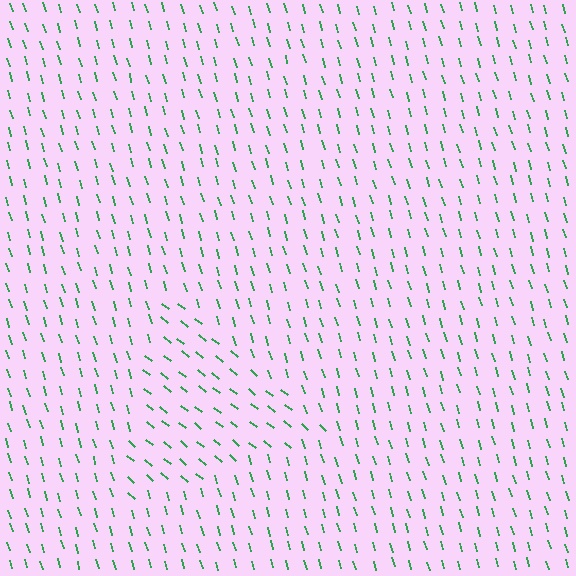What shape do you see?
I see a triangle.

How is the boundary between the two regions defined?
The boundary is defined purely by a change in line orientation (approximately 35 degrees difference). All lines are the same color and thickness.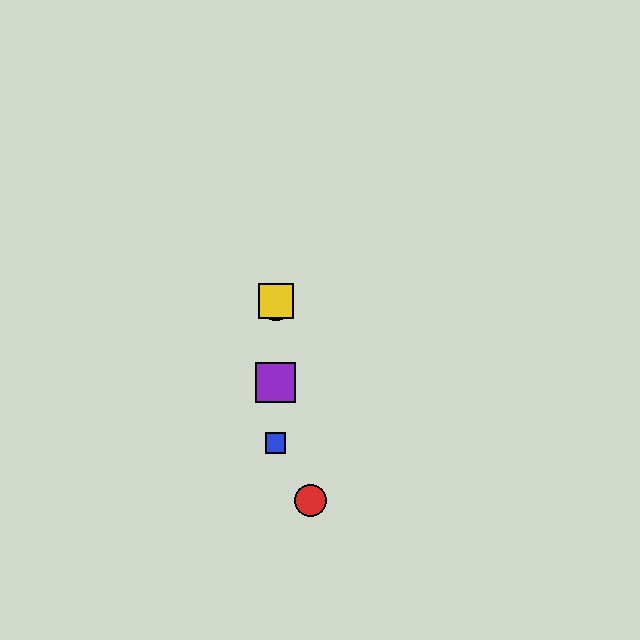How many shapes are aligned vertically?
4 shapes (the blue square, the green circle, the yellow square, the purple square) are aligned vertically.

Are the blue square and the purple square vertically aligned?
Yes, both are at x≈276.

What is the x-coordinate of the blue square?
The blue square is at x≈276.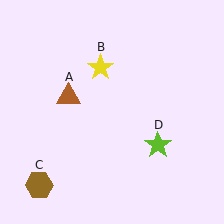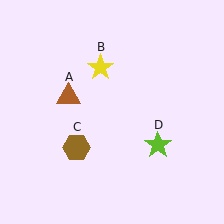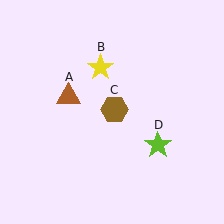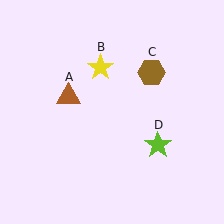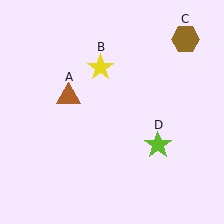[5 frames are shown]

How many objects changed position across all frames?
1 object changed position: brown hexagon (object C).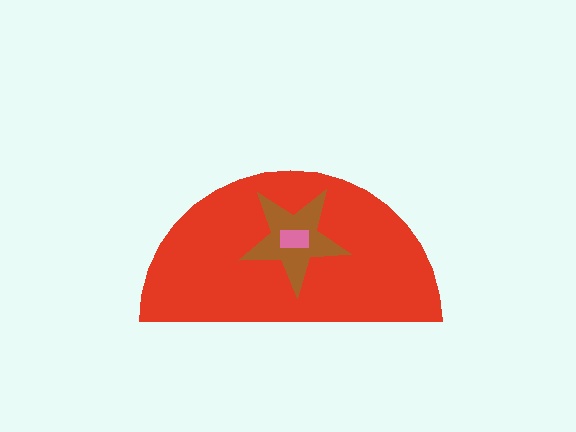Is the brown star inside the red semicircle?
Yes.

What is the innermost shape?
The pink rectangle.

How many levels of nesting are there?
3.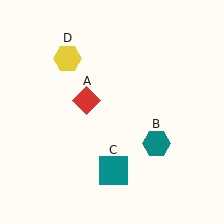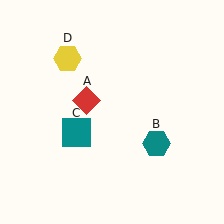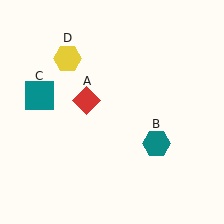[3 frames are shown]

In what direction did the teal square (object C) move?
The teal square (object C) moved up and to the left.